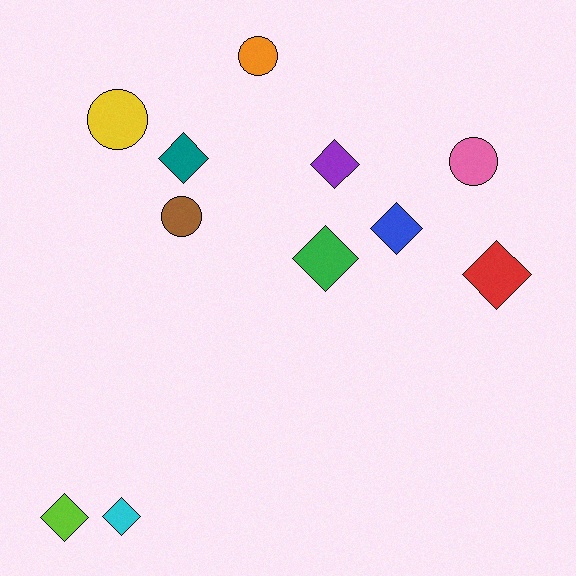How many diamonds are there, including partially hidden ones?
There are 7 diamonds.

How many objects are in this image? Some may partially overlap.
There are 11 objects.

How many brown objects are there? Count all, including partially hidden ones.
There is 1 brown object.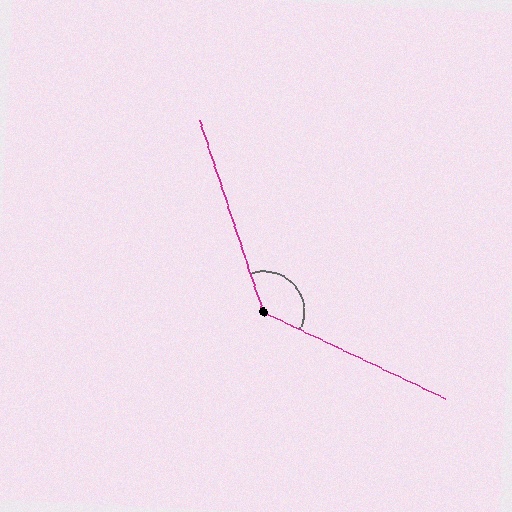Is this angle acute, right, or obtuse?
It is obtuse.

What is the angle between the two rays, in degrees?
Approximately 134 degrees.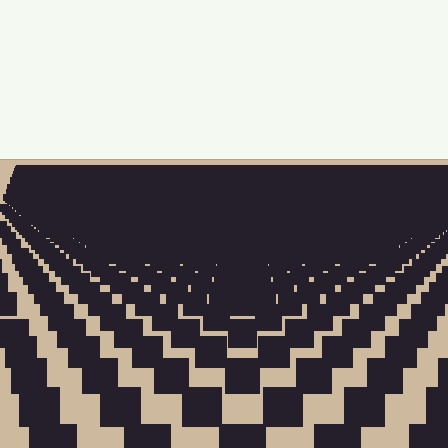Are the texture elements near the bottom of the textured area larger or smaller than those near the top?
Larger. Near the bottom, elements are closer to the viewer and appear at a bigger on-screen size.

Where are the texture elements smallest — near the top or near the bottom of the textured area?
Near the top.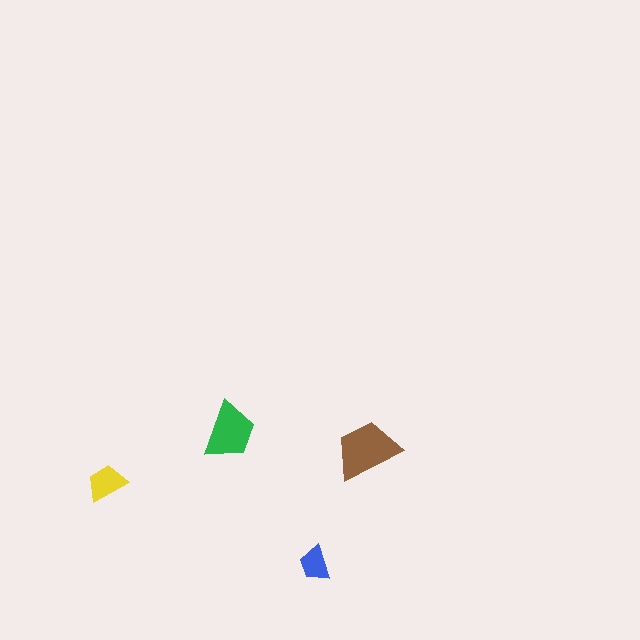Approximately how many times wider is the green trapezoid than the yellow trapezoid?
About 1.5 times wider.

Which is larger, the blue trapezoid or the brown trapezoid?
The brown one.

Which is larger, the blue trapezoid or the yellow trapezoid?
The yellow one.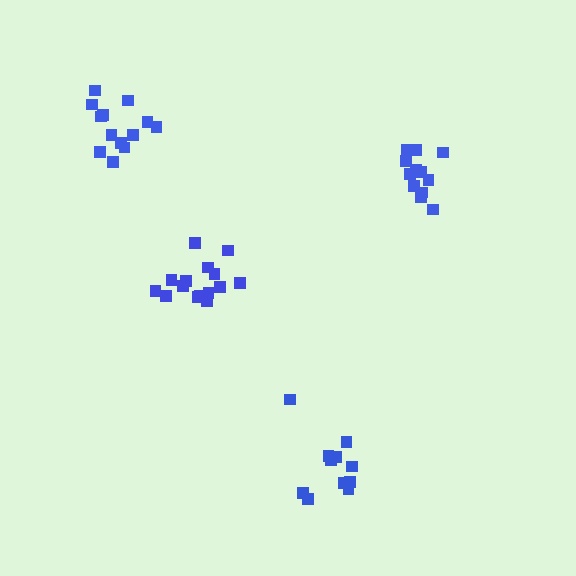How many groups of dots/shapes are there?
There are 4 groups.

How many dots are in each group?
Group 1: 15 dots, Group 2: 11 dots, Group 3: 13 dots, Group 4: 13 dots (52 total).